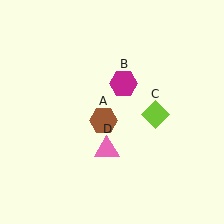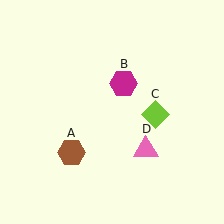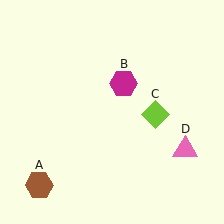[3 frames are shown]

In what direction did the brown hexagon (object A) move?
The brown hexagon (object A) moved down and to the left.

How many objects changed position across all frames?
2 objects changed position: brown hexagon (object A), pink triangle (object D).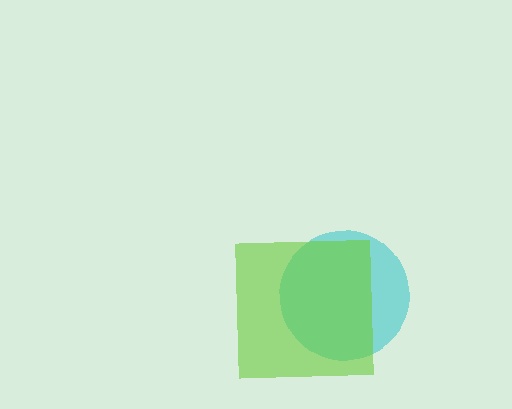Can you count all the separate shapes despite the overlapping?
Yes, there are 2 separate shapes.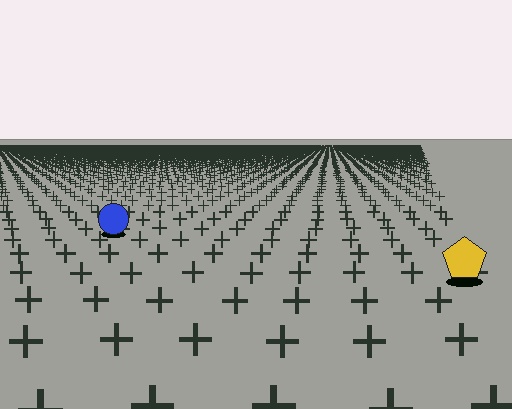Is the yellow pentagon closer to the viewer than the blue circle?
Yes. The yellow pentagon is closer — you can tell from the texture gradient: the ground texture is coarser near it.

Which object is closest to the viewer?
The yellow pentagon is closest. The texture marks near it are larger and more spread out.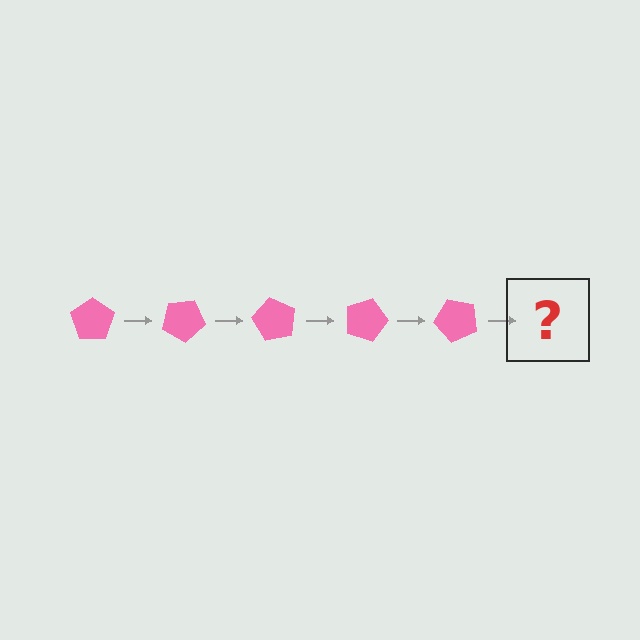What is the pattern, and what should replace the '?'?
The pattern is that the pentagon rotates 30 degrees each step. The '?' should be a pink pentagon rotated 150 degrees.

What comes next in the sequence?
The next element should be a pink pentagon rotated 150 degrees.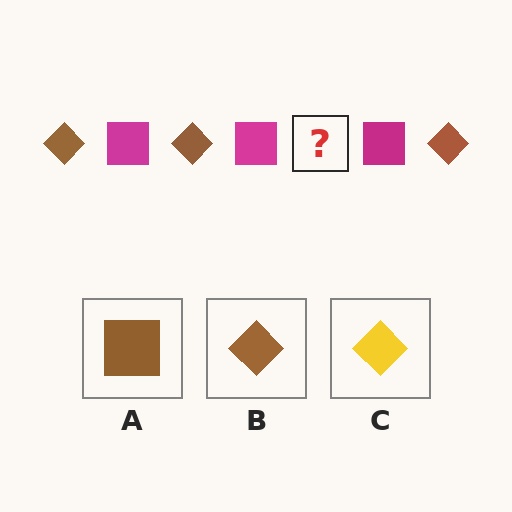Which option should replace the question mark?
Option B.